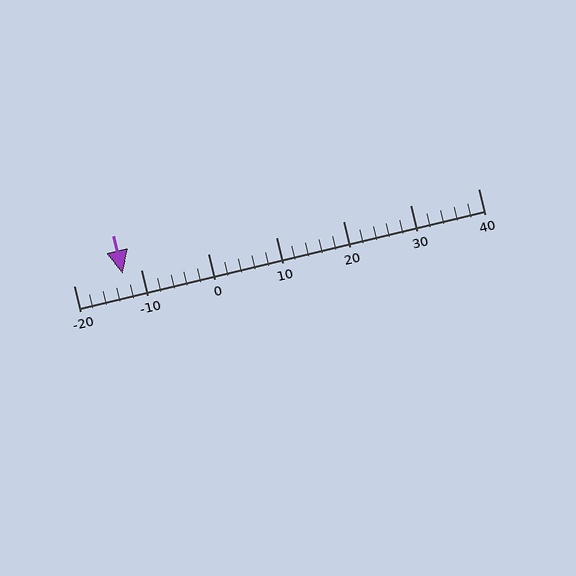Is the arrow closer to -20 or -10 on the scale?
The arrow is closer to -10.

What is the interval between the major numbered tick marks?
The major tick marks are spaced 10 units apart.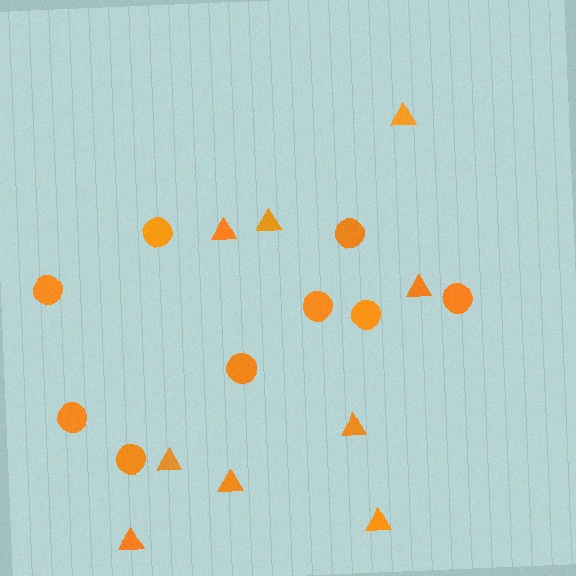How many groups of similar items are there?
There are 2 groups: one group of triangles (9) and one group of circles (9).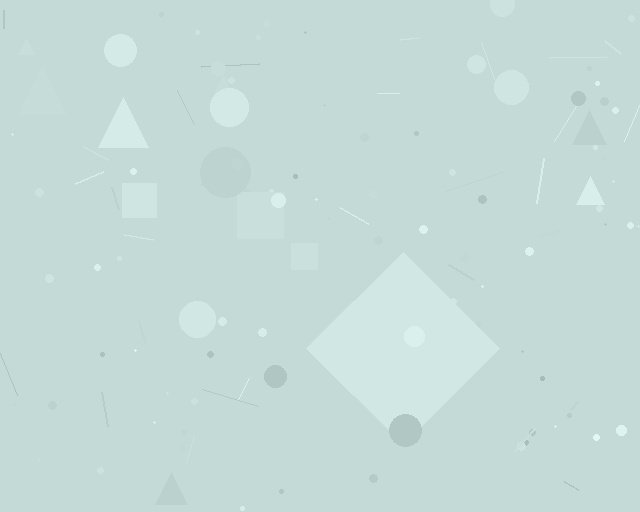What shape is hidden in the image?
A diamond is hidden in the image.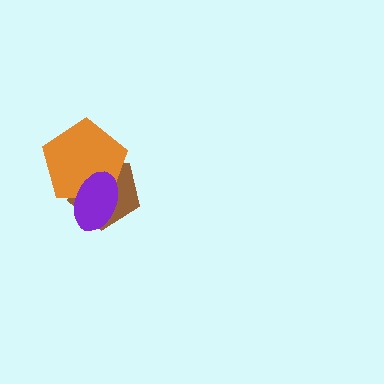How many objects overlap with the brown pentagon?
2 objects overlap with the brown pentagon.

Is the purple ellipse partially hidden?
No, no other shape covers it.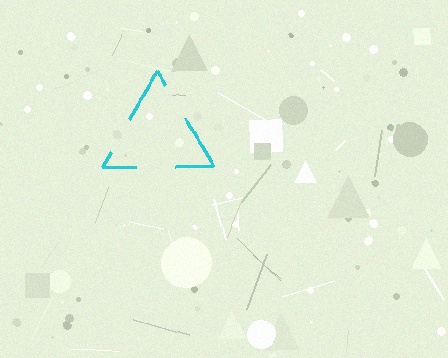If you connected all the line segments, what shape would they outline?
They would outline a triangle.